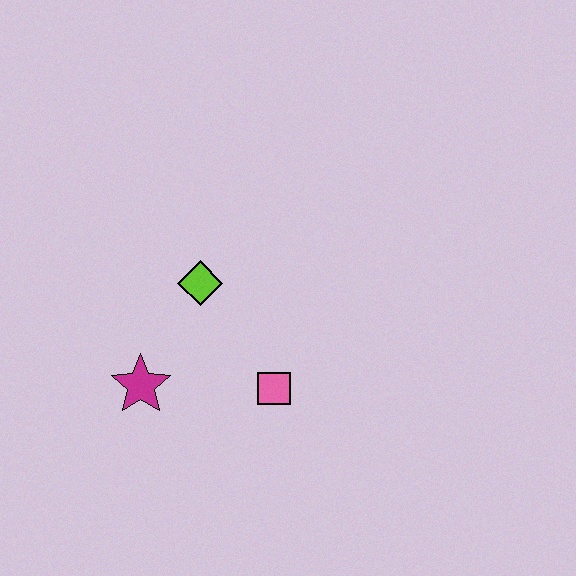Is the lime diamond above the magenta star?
Yes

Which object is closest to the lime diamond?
The magenta star is closest to the lime diamond.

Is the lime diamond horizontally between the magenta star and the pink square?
Yes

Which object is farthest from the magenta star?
The pink square is farthest from the magenta star.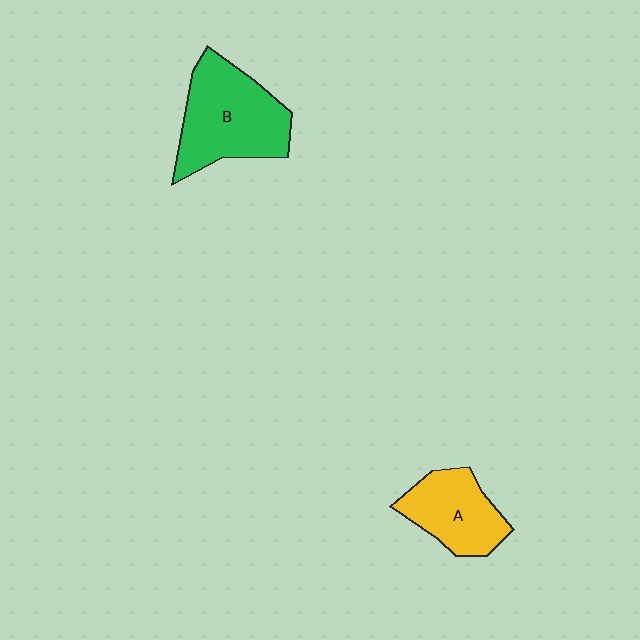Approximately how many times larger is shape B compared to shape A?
Approximately 1.5 times.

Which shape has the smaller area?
Shape A (yellow).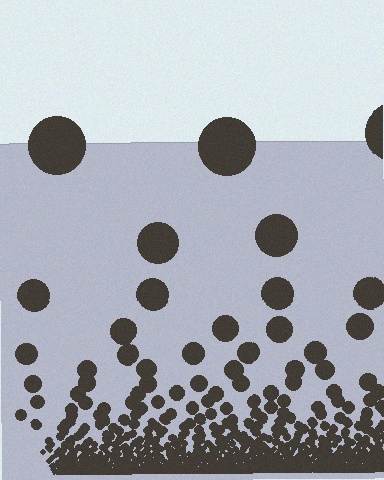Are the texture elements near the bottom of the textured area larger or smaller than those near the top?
Smaller. The gradient is inverted — elements near the bottom are smaller and denser.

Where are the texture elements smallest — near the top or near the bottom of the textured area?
Near the bottom.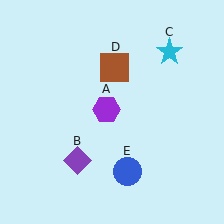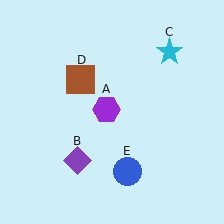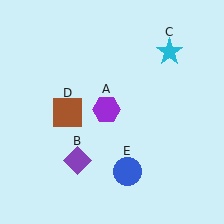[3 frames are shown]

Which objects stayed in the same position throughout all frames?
Purple hexagon (object A) and purple diamond (object B) and cyan star (object C) and blue circle (object E) remained stationary.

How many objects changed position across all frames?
1 object changed position: brown square (object D).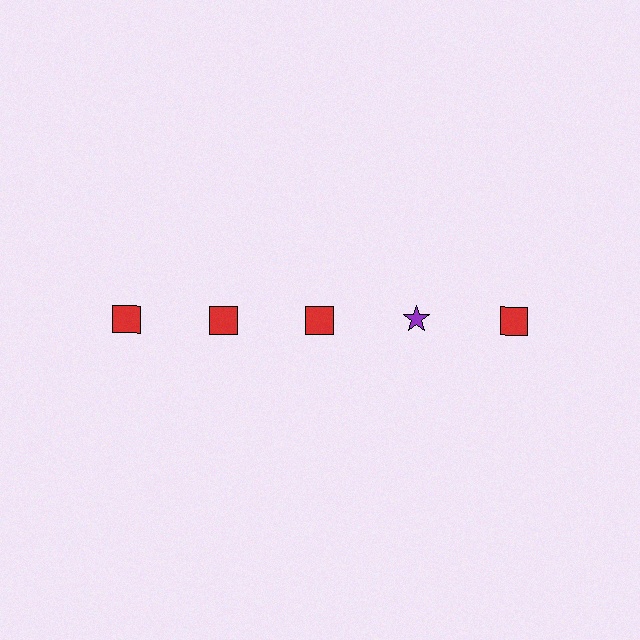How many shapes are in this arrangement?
There are 5 shapes arranged in a grid pattern.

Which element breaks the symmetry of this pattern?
The purple star in the top row, second from right column breaks the symmetry. All other shapes are red squares.